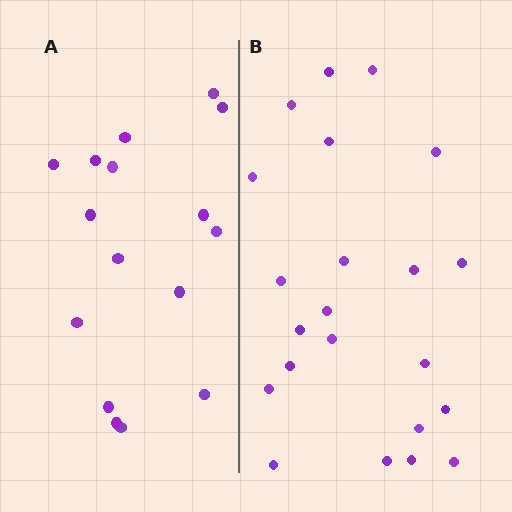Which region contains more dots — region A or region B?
Region B (the right region) has more dots.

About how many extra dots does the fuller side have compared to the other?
Region B has about 6 more dots than region A.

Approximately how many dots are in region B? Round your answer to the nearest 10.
About 20 dots. (The exact count is 22, which rounds to 20.)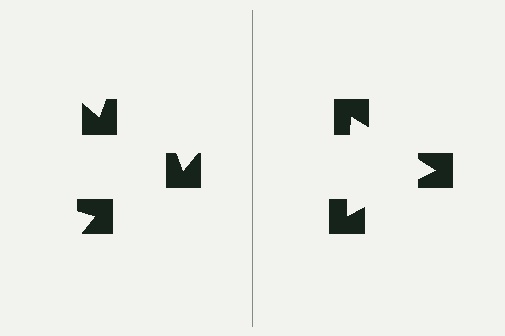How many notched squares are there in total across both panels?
6 — 3 on each side.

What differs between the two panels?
The notched squares are positioned identically on both sides; only the wedge orientations differ. On the right they align to a triangle; on the left they are misaligned.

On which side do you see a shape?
An illusory triangle appears on the right side. On the left side the wedge cuts are rotated, so no coherent shape forms.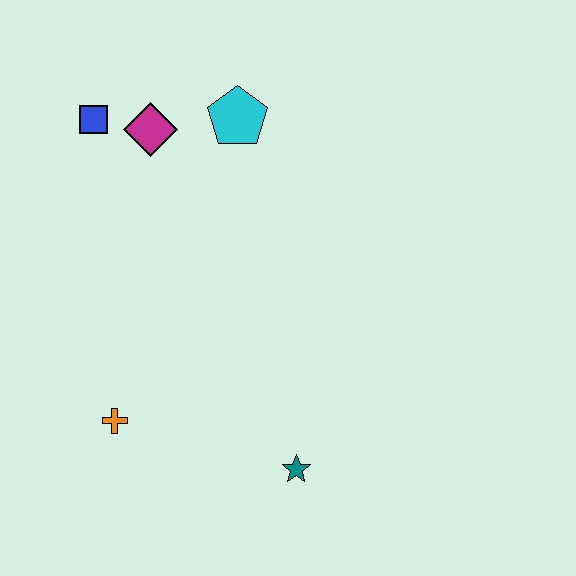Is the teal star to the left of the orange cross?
No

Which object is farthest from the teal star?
The blue square is farthest from the teal star.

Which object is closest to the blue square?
The magenta diamond is closest to the blue square.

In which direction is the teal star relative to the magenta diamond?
The teal star is below the magenta diamond.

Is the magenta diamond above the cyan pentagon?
No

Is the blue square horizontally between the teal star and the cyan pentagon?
No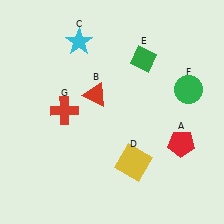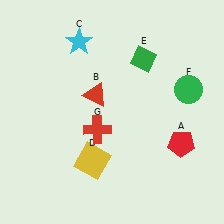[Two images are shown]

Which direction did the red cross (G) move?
The red cross (G) moved right.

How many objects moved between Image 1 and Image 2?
2 objects moved between the two images.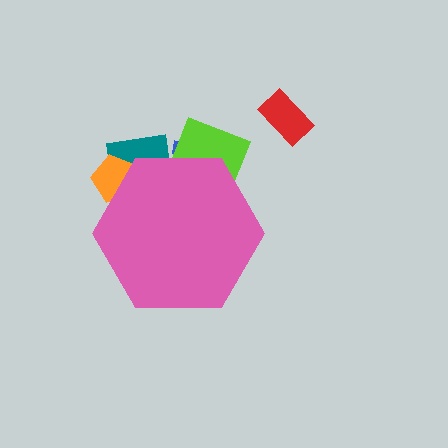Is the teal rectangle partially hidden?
Yes, the teal rectangle is partially hidden behind the pink hexagon.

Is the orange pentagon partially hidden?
Yes, the orange pentagon is partially hidden behind the pink hexagon.